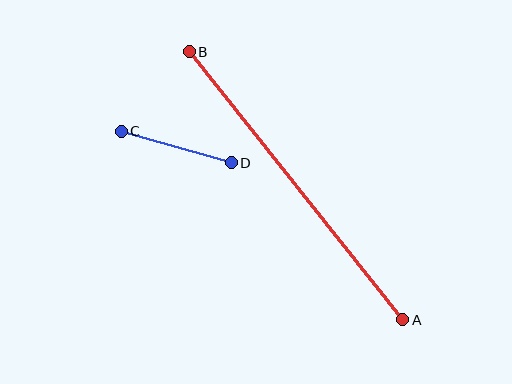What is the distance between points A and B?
The distance is approximately 343 pixels.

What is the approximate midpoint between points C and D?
The midpoint is at approximately (176, 147) pixels.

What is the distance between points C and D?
The distance is approximately 115 pixels.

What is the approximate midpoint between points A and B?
The midpoint is at approximately (296, 186) pixels.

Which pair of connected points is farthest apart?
Points A and B are farthest apart.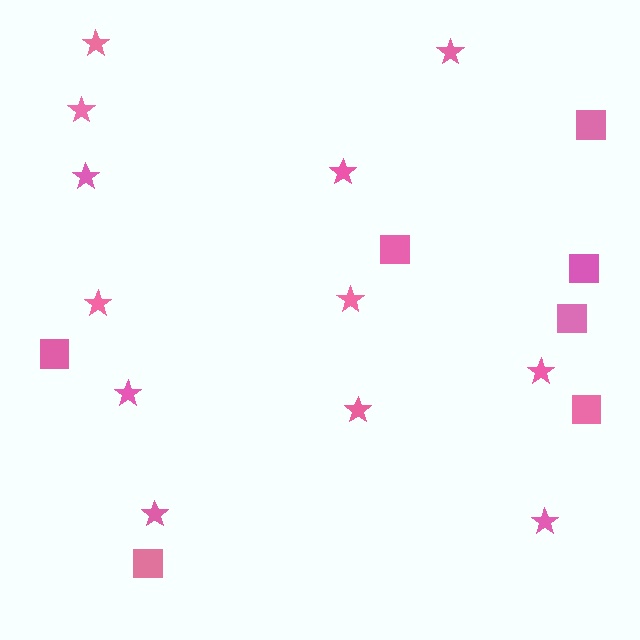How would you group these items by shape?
There are 2 groups: one group of squares (7) and one group of stars (12).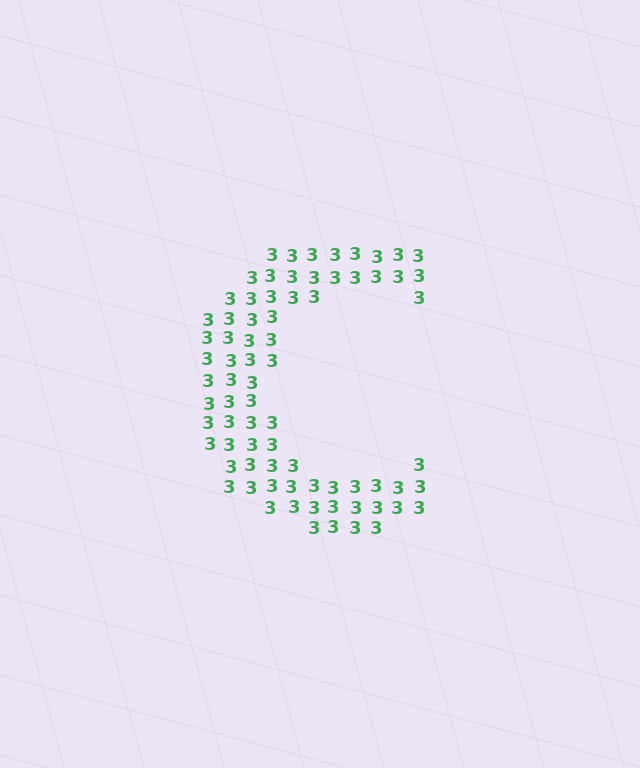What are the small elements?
The small elements are digit 3's.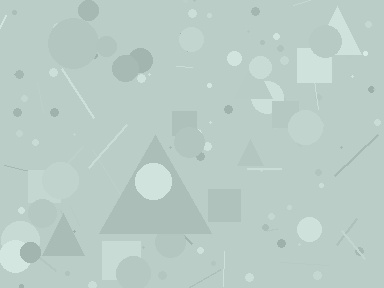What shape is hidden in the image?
A triangle is hidden in the image.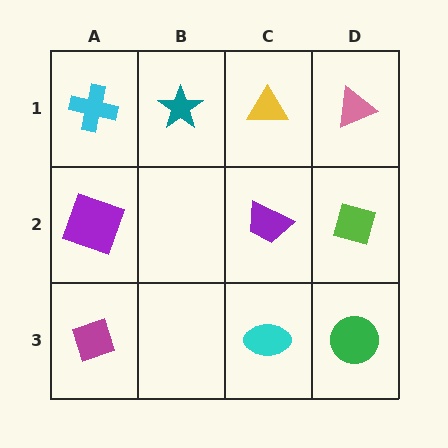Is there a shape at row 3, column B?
No, that cell is empty.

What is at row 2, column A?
A purple square.